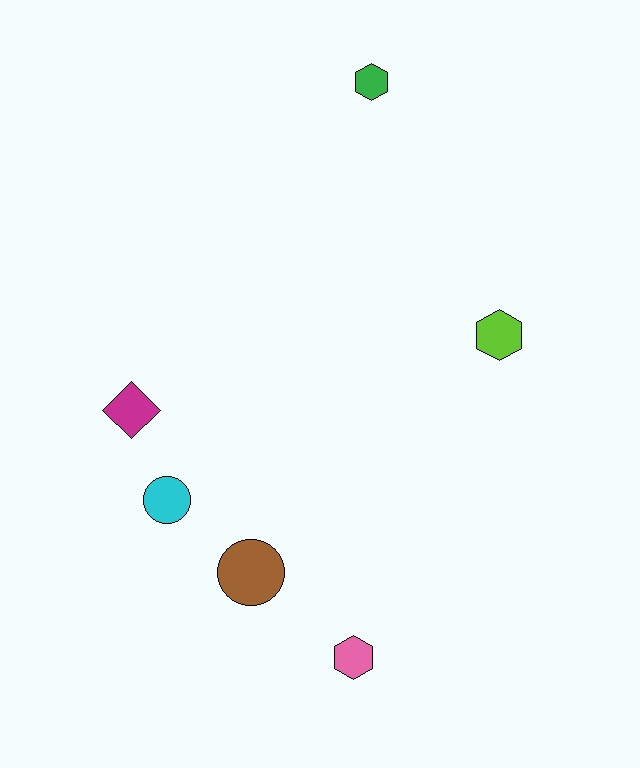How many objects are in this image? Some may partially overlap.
There are 6 objects.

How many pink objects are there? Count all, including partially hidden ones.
There is 1 pink object.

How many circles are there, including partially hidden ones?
There are 2 circles.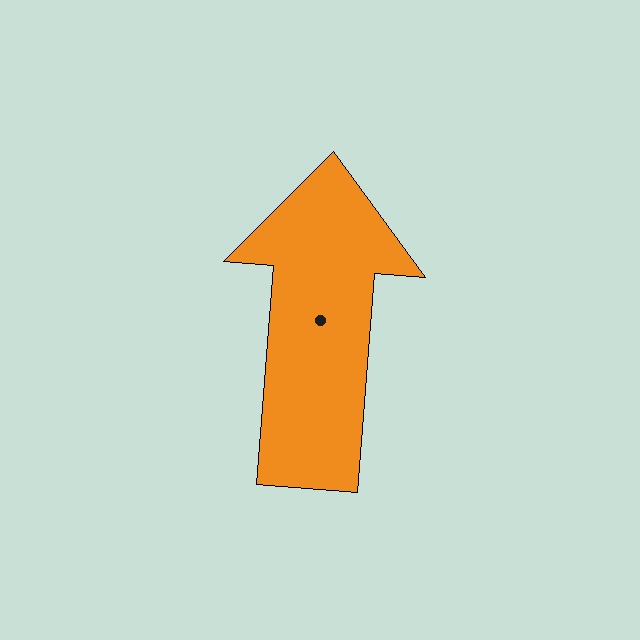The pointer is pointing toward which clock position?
Roughly 12 o'clock.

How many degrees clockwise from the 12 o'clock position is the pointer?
Approximately 5 degrees.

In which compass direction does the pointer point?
North.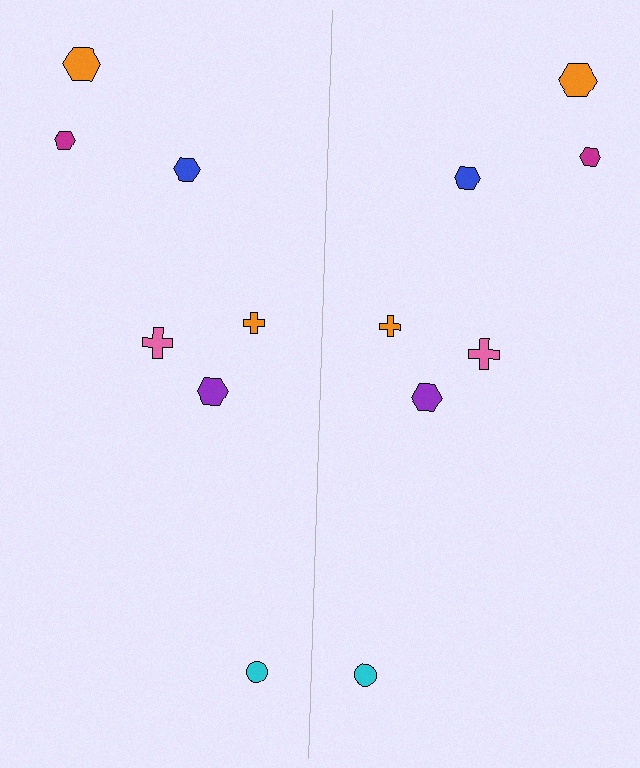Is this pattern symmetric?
Yes, this pattern has bilateral (reflection) symmetry.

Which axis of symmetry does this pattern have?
The pattern has a vertical axis of symmetry running through the center of the image.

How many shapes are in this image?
There are 14 shapes in this image.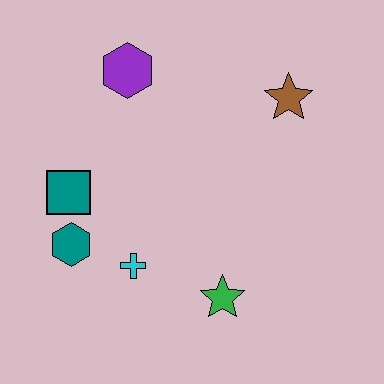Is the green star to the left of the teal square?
No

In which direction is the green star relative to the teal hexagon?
The green star is to the right of the teal hexagon.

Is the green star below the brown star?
Yes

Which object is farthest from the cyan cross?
The brown star is farthest from the cyan cross.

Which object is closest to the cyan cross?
The teal hexagon is closest to the cyan cross.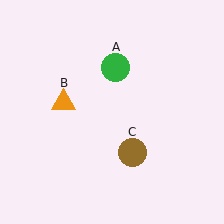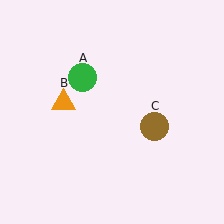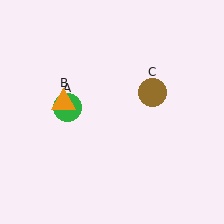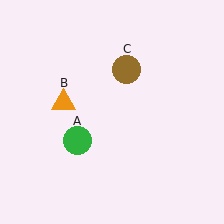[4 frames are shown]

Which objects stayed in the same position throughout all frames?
Orange triangle (object B) remained stationary.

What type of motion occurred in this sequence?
The green circle (object A), brown circle (object C) rotated counterclockwise around the center of the scene.